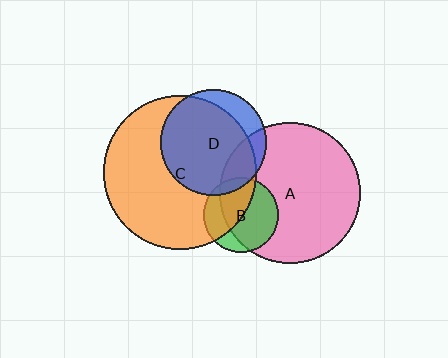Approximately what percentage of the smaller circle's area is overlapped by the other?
Approximately 50%.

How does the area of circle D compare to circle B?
Approximately 2.0 times.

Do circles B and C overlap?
Yes.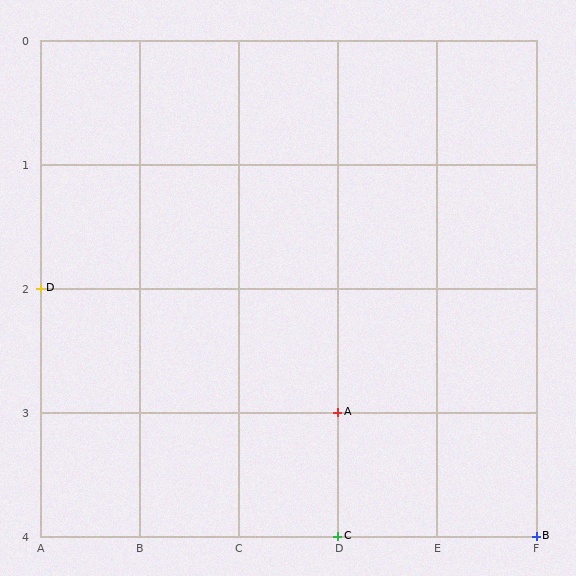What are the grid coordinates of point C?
Point C is at grid coordinates (D, 4).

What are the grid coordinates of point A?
Point A is at grid coordinates (D, 3).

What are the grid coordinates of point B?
Point B is at grid coordinates (F, 4).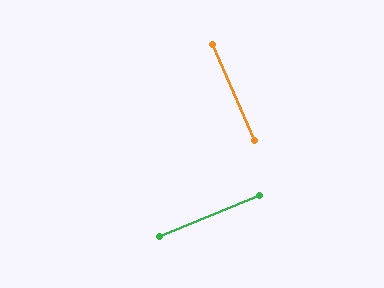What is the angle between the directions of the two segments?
Approximately 88 degrees.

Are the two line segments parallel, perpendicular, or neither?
Perpendicular — they meet at approximately 88°.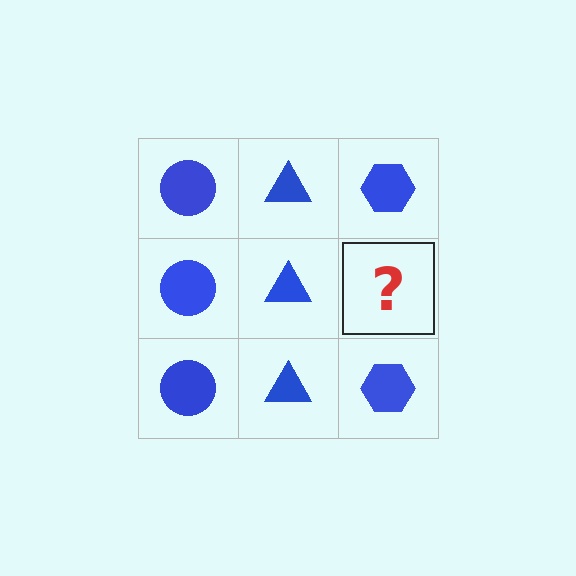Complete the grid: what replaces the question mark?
The question mark should be replaced with a blue hexagon.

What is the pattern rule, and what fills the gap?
The rule is that each column has a consistent shape. The gap should be filled with a blue hexagon.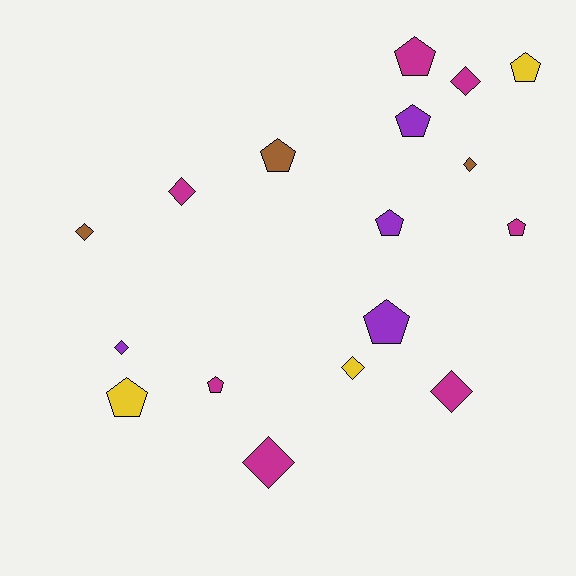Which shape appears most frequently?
Pentagon, with 9 objects.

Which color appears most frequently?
Magenta, with 7 objects.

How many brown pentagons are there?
There is 1 brown pentagon.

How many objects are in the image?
There are 17 objects.